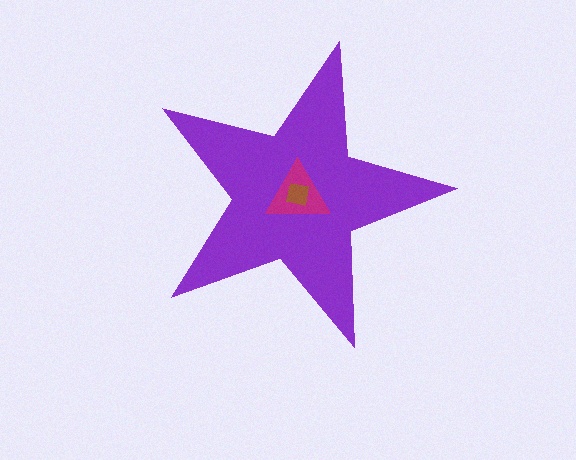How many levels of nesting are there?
3.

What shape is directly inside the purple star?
The magenta triangle.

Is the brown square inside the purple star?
Yes.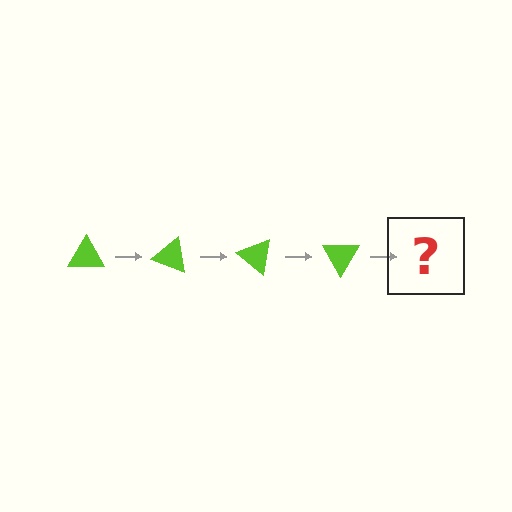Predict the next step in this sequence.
The next step is a lime triangle rotated 80 degrees.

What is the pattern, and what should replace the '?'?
The pattern is that the triangle rotates 20 degrees each step. The '?' should be a lime triangle rotated 80 degrees.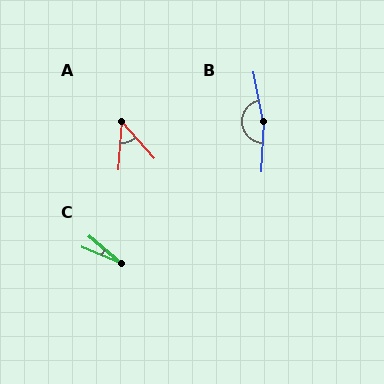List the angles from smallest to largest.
C (18°), A (46°), B (167°).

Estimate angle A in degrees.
Approximately 46 degrees.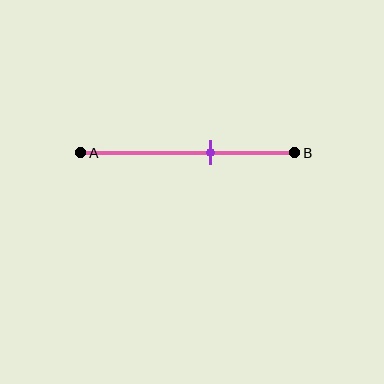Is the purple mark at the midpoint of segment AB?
No, the mark is at about 60% from A, not at the 50% midpoint.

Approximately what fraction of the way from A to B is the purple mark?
The purple mark is approximately 60% of the way from A to B.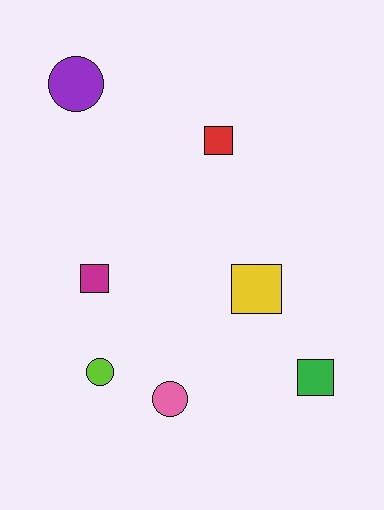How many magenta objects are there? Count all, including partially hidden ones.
There is 1 magenta object.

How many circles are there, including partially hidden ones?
There are 3 circles.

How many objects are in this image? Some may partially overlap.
There are 7 objects.